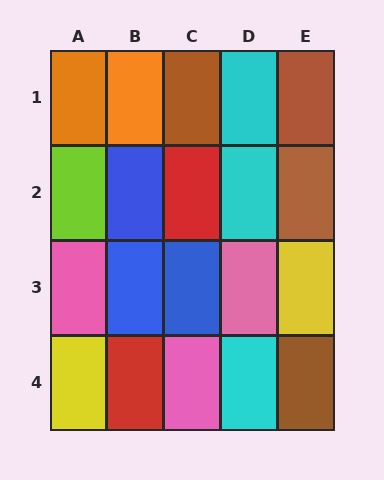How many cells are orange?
2 cells are orange.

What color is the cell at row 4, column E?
Brown.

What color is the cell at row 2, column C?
Red.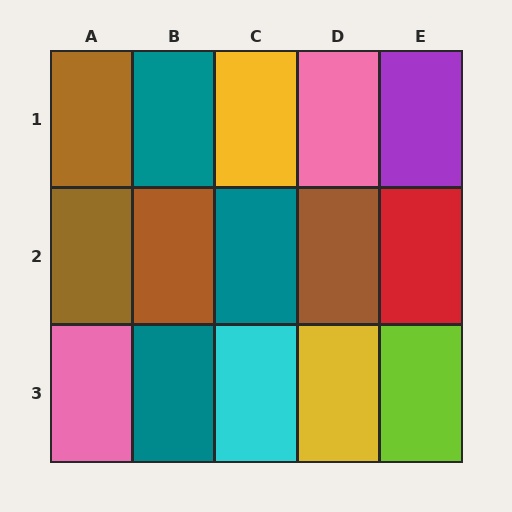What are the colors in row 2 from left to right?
Brown, brown, teal, brown, red.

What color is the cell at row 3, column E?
Lime.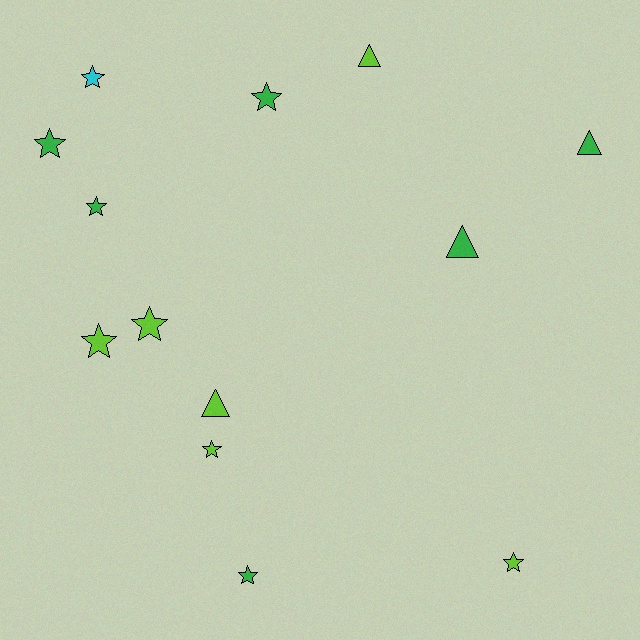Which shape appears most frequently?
Star, with 9 objects.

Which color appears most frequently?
Lime, with 6 objects.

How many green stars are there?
There are 4 green stars.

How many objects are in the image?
There are 13 objects.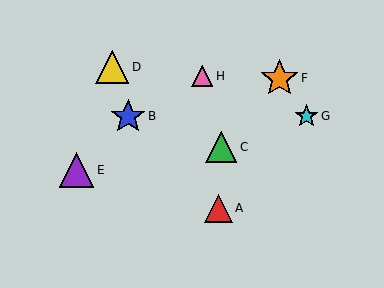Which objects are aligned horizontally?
Objects B, G are aligned horizontally.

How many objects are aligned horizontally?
2 objects (B, G) are aligned horizontally.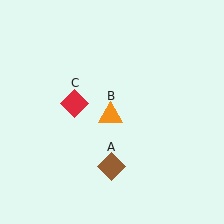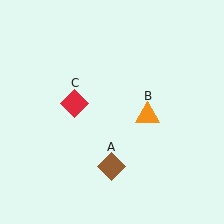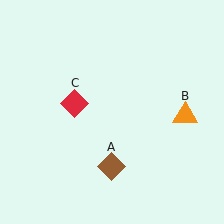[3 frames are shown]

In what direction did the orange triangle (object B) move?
The orange triangle (object B) moved right.